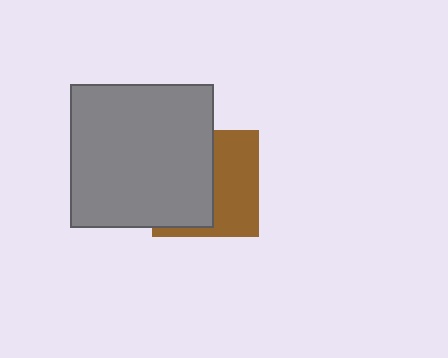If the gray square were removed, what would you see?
You would see the complete brown square.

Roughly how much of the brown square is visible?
About half of it is visible (roughly 48%).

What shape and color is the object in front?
The object in front is a gray square.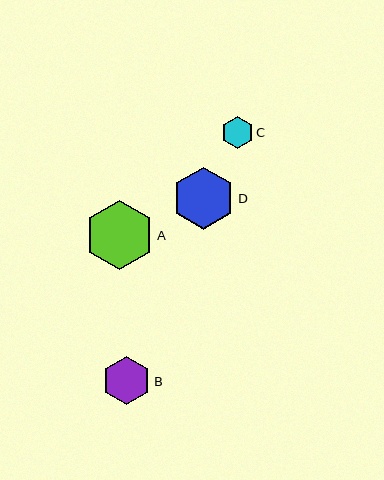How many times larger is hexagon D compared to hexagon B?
Hexagon D is approximately 1.3 times the size of hexagon B.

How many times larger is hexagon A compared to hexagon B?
Hexagon A is approximately 1.4 times the size of hexagon B.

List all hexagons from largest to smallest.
From largest to smallest: A, D, B, C.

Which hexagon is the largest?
Hexagon A is the largest with a size of approximately 69 pixels.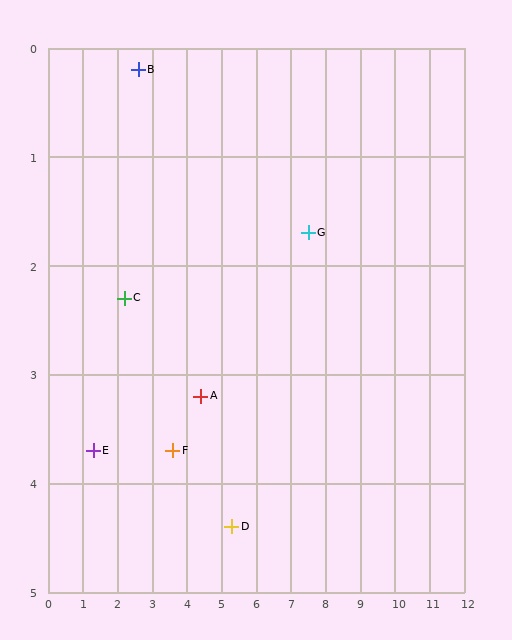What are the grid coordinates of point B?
Point B is at approximately (2.6, 0.2).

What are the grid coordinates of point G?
Point G is at approximately (7.5, 1.7).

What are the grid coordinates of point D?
Point D is at approximately (5.3, 4.4).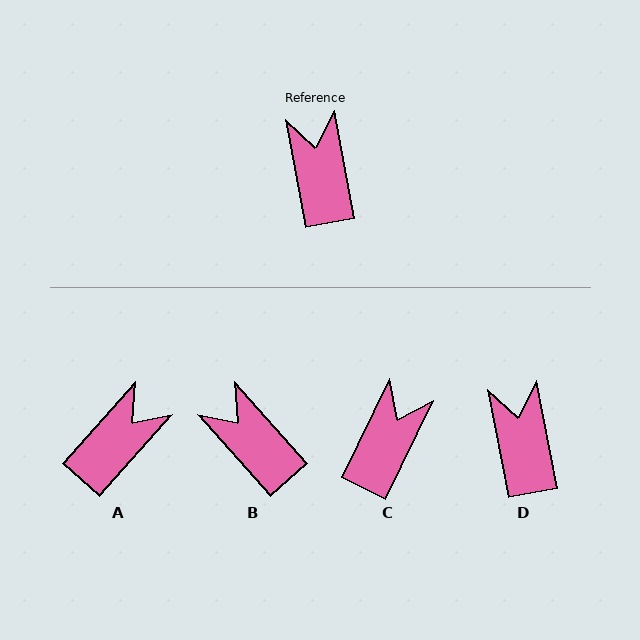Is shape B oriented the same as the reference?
No, it is off by about 31 degrees.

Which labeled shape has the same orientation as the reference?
D.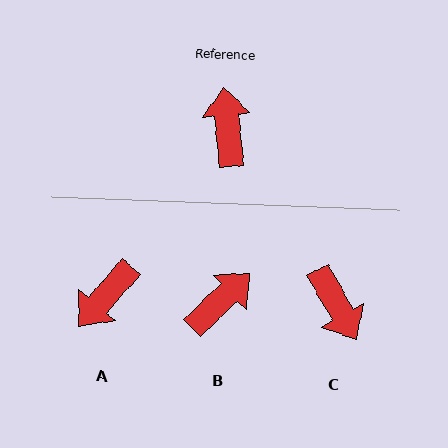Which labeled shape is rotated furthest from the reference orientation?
C, about 156 degrees away.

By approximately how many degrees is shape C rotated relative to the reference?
Approximately 156 degrees clockwise.